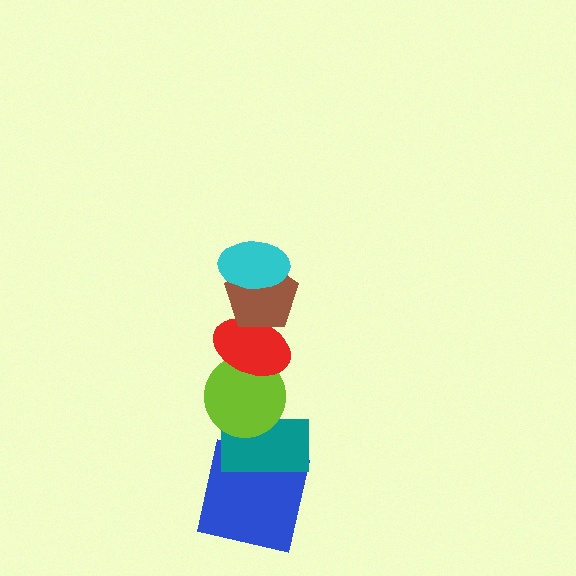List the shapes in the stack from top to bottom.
From top to bottom: the cyan ellipse, the brown pentagon, the red ellipse, the lime circle, the teal rectangle, the blue square.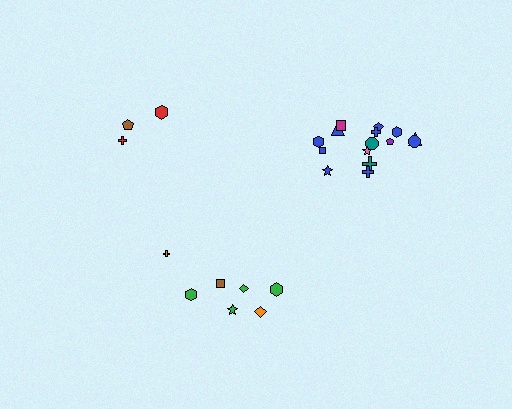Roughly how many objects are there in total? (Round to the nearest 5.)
Roughly 25 objects in total.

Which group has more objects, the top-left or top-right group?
The top-right group.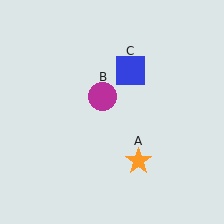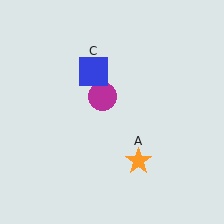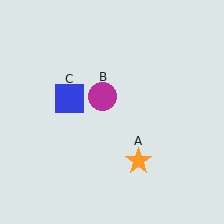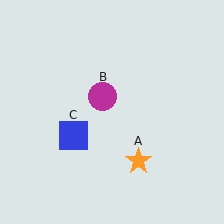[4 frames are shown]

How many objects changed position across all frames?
1 object changed position: blue square (object C).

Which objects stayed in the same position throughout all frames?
Orange star (object A) and magenta circle (object B) remained stationary.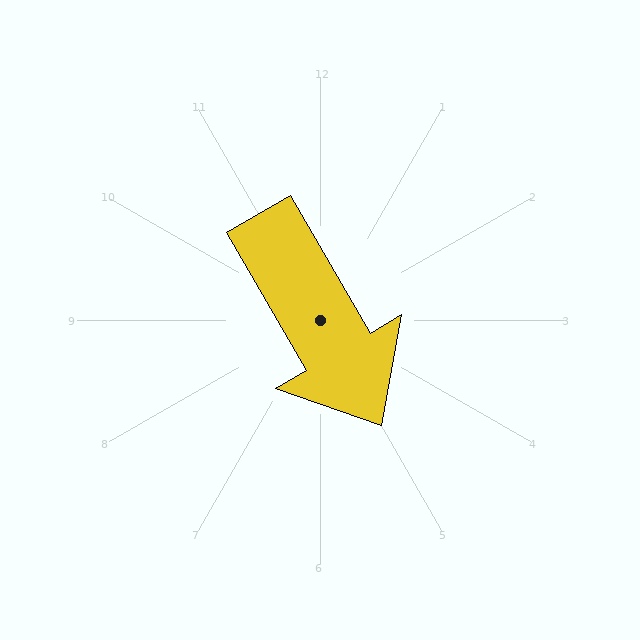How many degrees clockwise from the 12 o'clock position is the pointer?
Approximately 150 degrees.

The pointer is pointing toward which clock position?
Roughly 5 o'clock.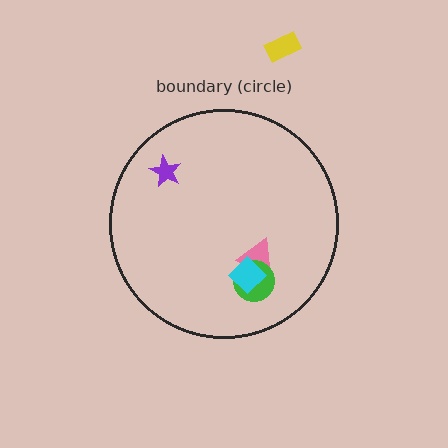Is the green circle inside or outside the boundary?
Inside.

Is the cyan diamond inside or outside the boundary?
Inside.